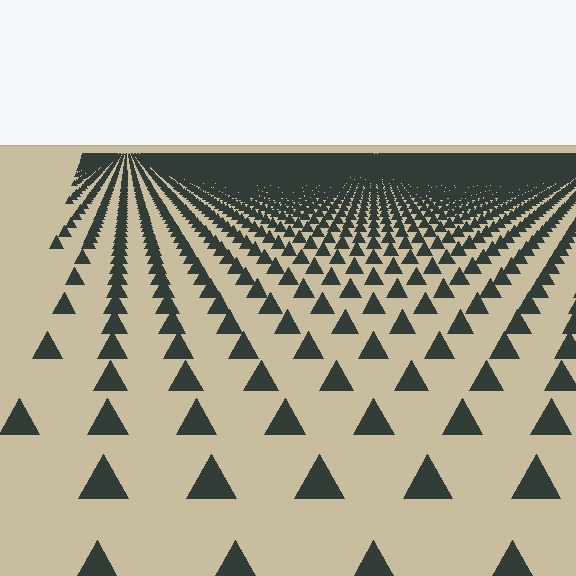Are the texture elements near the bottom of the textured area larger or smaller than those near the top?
Larger. Near the bottom, elements are closer to the viewer and appear at a bigger on-screen size.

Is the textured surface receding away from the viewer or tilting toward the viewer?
The surface is receding away from the viewer. Texture elements get smaller and denser toward the top.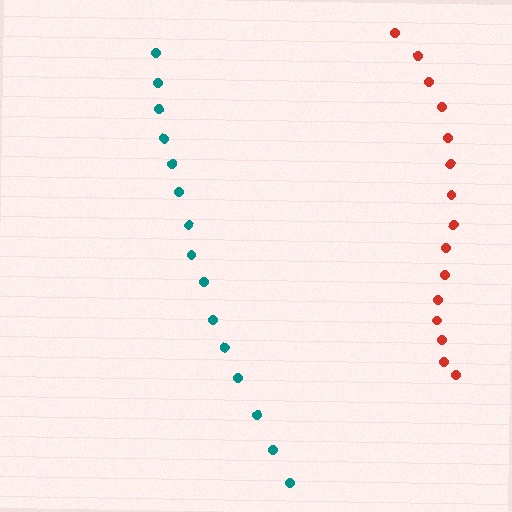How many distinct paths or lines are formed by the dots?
There are 2 distinct paths.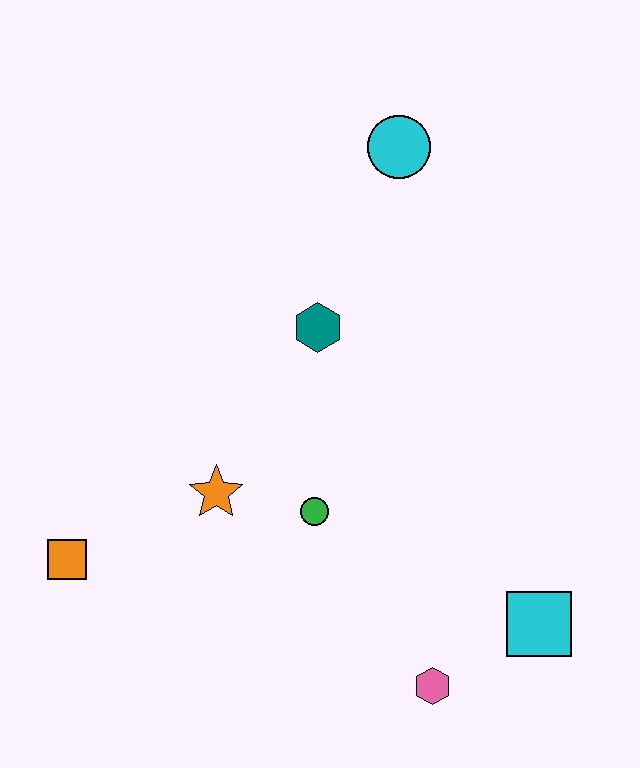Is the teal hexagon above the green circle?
Yes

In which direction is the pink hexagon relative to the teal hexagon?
The pink hexagon is below the teal hexagon.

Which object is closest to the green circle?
The orange star is closest to the green circle.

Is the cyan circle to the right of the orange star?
Yes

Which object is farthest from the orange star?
The cyan circle is farthest from the orange star.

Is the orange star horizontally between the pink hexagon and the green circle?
No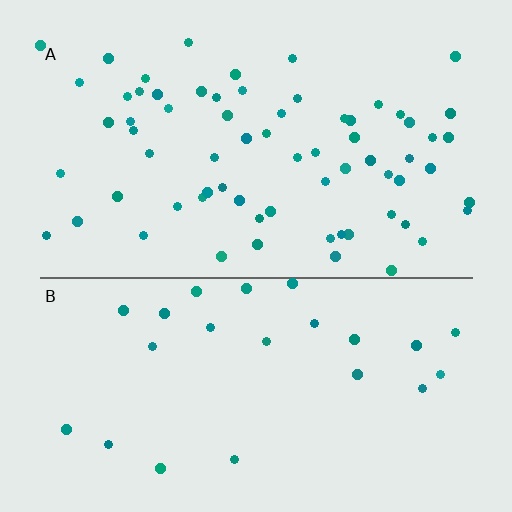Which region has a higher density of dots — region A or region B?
A (the top).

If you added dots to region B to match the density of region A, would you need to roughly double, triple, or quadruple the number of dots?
Approximately triple.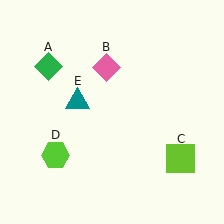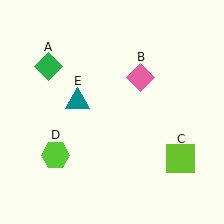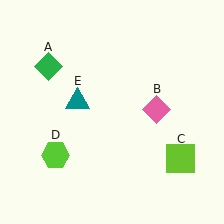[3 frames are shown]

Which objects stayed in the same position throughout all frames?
Green diamond (object A) and lime square (object C) and lime hexagon (object D) and teal triangle (object E) remained stationary.